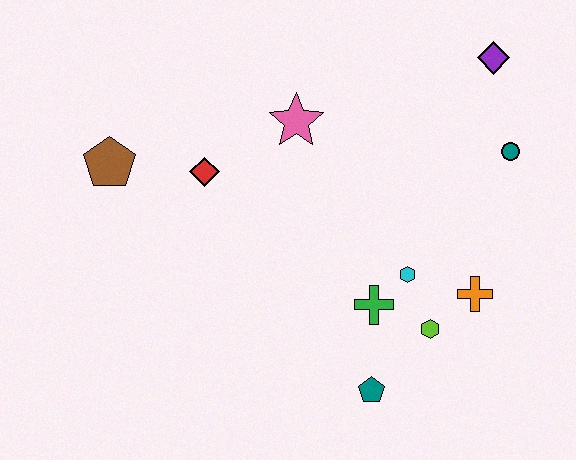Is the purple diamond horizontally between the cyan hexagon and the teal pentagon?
No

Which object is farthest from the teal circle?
The brown pentagon is farthest from the teal circle.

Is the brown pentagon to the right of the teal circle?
No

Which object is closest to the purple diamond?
The teal circle is closest to the purple diamond.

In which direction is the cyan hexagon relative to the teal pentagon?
The cyan hexagon is above the teal pentagon.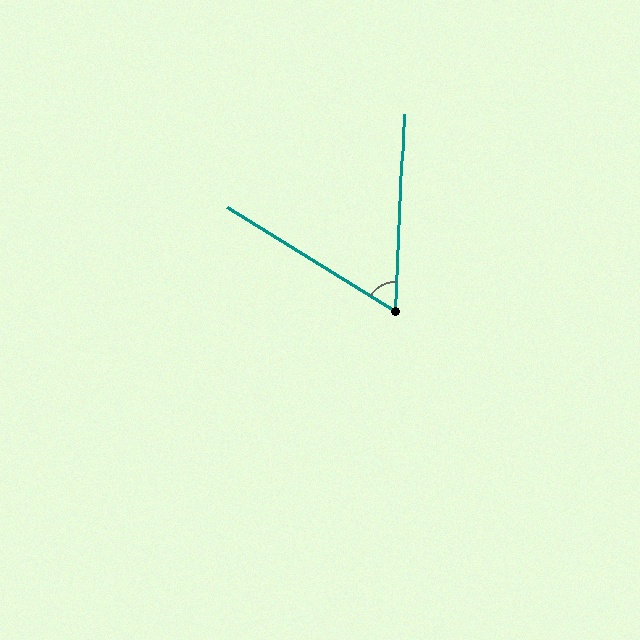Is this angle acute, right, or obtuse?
It is acute.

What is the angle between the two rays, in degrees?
Approximately 61 degrees.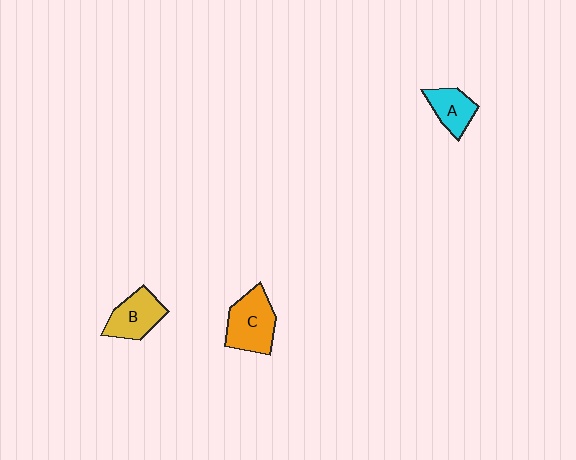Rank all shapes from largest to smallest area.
From largest to smallest: C (orange), B (yellow), A (cyan).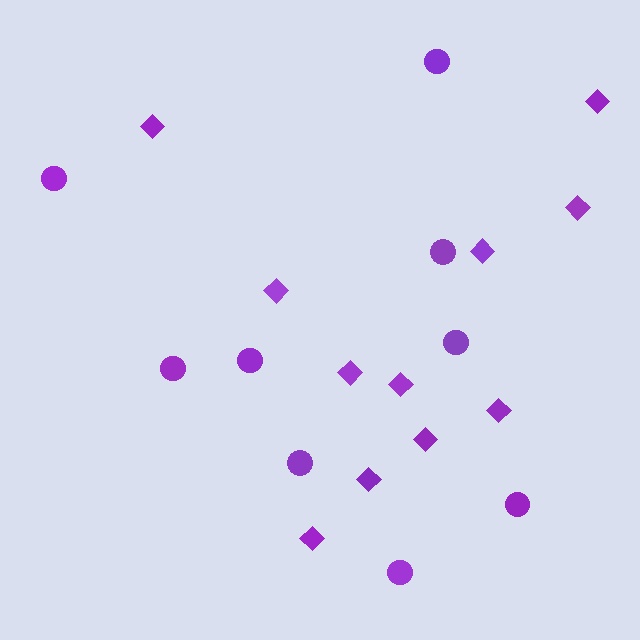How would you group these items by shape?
There are 2 groups: one group of circles (9) and one group of diamonds (11).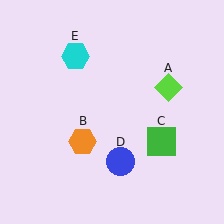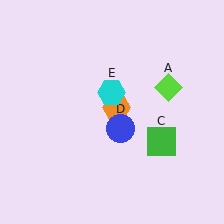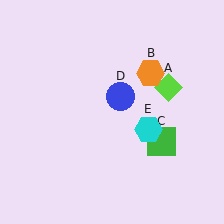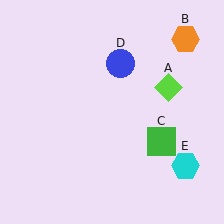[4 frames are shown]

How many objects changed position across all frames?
3 objects changed position: orange hexagon (object B), blue circle (object D), cyan hexagon (object E).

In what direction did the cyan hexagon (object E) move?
The cyan hexagon (object E) moved down and to the right.